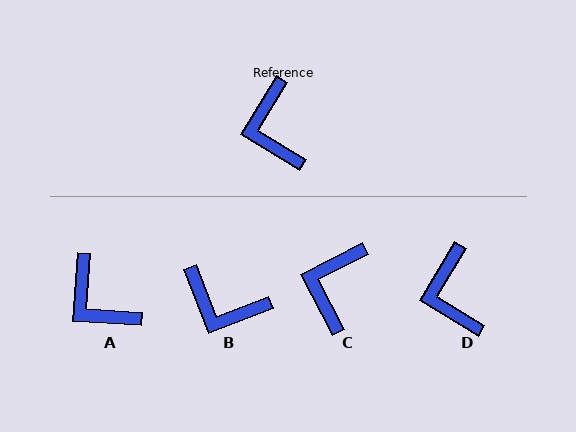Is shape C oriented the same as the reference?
No, it is off by about 31 degrees.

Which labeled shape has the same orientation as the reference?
D.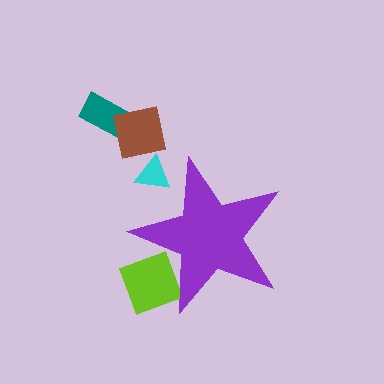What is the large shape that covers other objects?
A purple star.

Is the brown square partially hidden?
No, the brown square is fully visible.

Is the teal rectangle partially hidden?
No, the teal rectangle is fully visible.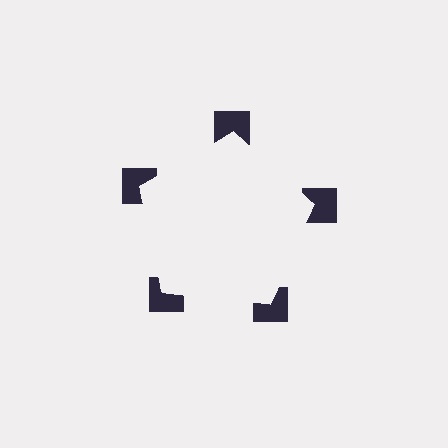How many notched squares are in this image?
There are 5 — one at each vertex of the illusory pentagon.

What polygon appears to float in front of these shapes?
An illusory pentagon — its edges are inferred from the aligned wedge cuts in the notched squares, not physically drawn.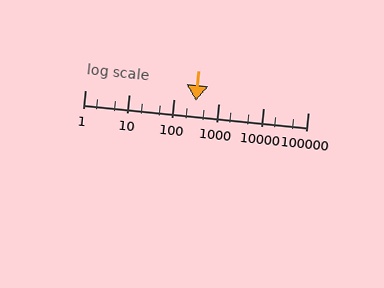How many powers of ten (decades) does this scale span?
The scale spans 5 decades, from 1 to 100000.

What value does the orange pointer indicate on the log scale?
The pointer indicates approximately 310.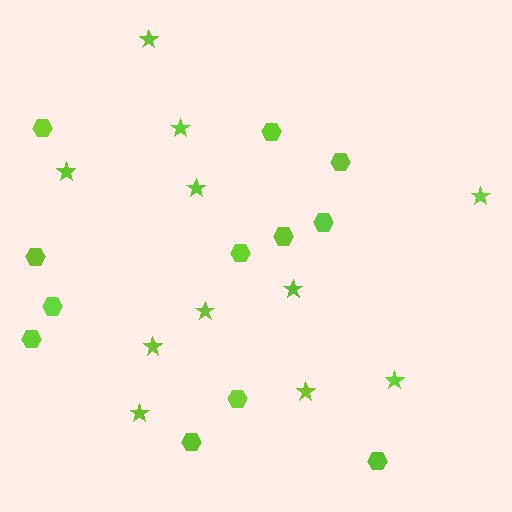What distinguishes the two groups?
There are 2 groups: one group of stars (11) and one group of hexagons (12).